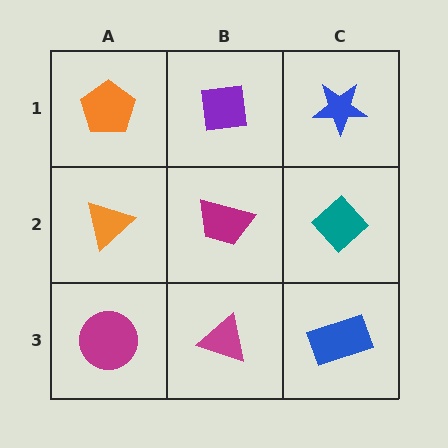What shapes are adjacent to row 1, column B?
A magenta trapezoid (row 2, column B), an orange pentagon (row 1, column A), a blue star (row 1, column C).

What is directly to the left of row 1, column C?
A purple square.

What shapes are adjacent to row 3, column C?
A teal diamond (row 2, column C), a magenta triangle (row 3, column B).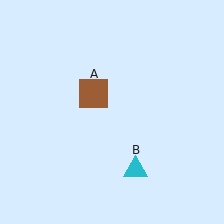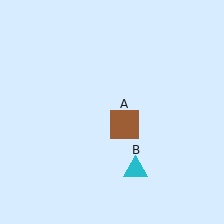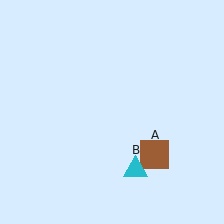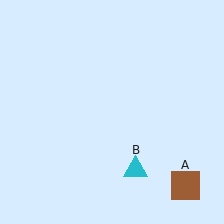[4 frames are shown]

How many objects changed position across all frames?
1 object changed position: brown square (object A).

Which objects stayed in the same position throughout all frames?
Cyan triangle (object B) remained stationary.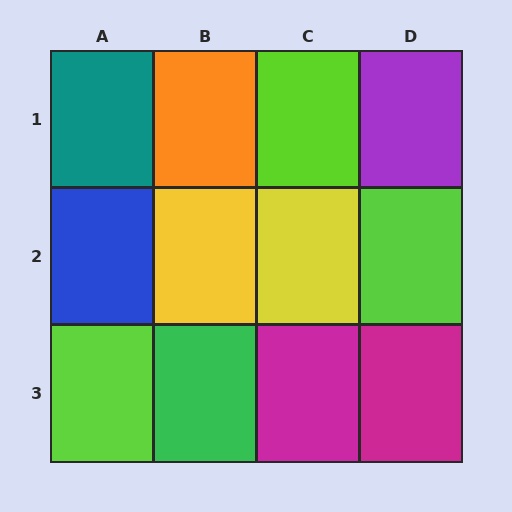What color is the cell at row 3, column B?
Green.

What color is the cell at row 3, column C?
Magenta.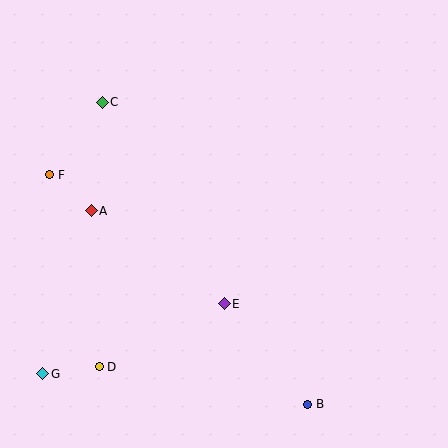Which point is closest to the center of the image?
Point E at (224, 304) is closest to the center.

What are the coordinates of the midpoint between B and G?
The midpoint between B and G is at (175, 389).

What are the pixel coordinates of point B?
Point B is at (308, 404).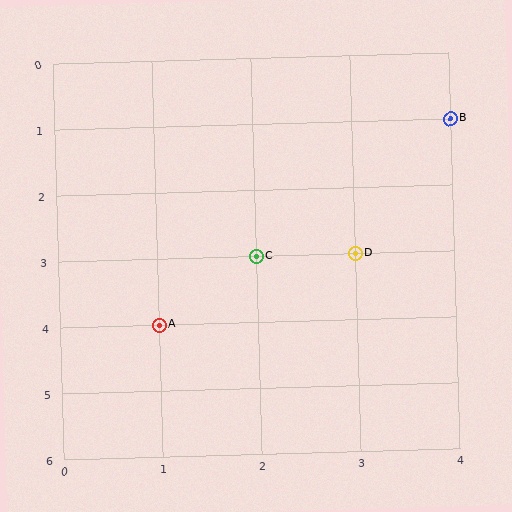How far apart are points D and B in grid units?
Points D and B are 1 column and 2 rows apart (about 2.2 grid units diagonally).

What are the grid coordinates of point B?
Point B is at grid coordinates (4, 1).